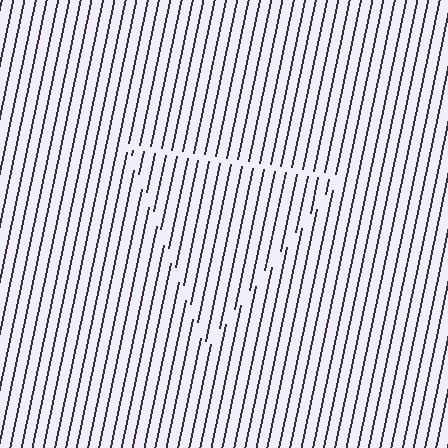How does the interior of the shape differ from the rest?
The interior of the shape contains the same grating, shifted by half a period — the contour is defined by the phase discontinuity where line-ends from the inner and outer gratings abut.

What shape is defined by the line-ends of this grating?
An illusory triangle. The interior of the shape contains the same grating, shifted by half a period — the contour is defined by the phase discontinuity where line-ends from the inner and outer gratings abut.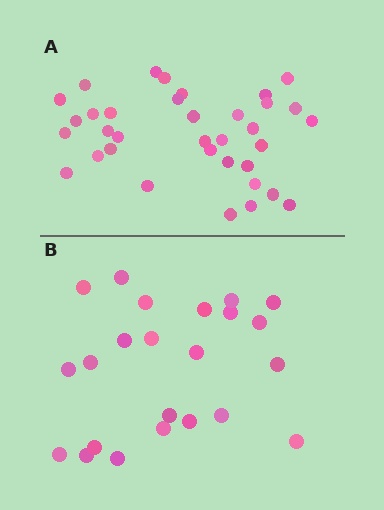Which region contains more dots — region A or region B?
Region A (the top region) has more dots.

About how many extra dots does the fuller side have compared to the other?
Region A has roughly 12 or so more dots than region B.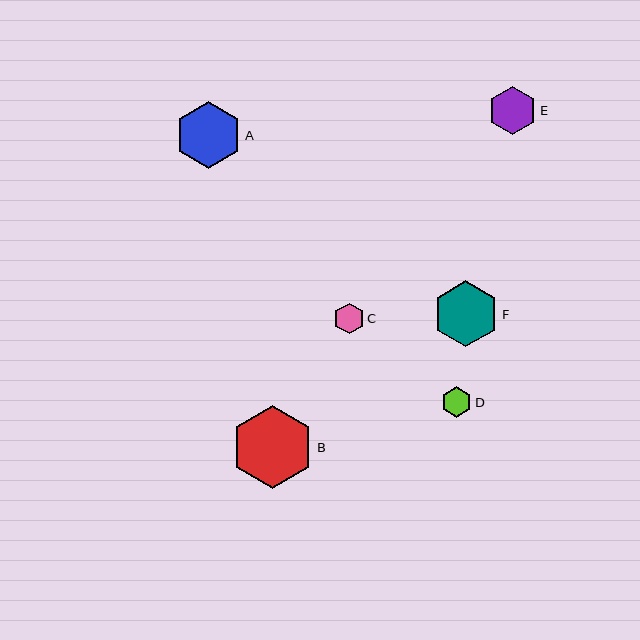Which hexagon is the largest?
Hexagon B is the largest with a size of approximately 83 pixels.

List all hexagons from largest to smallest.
From largest to smallest: B, A, F, E, D, C.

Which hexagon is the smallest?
Hexagon C is the smallest with a size of approximately 31 pixels.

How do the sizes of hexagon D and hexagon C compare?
Hexagon D and hexagon C are approximately the same size.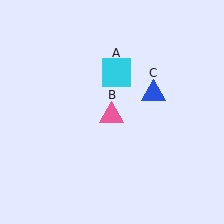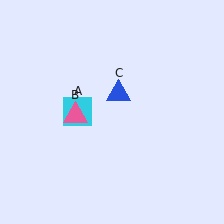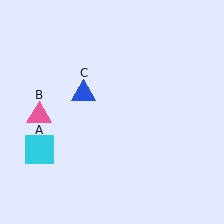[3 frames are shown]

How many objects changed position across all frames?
3 objects changed position: cyan square (object A), pink triangle (object B), blue triangle (object C).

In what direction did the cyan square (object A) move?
The cyan square (object A) moved down and to the left.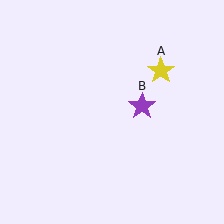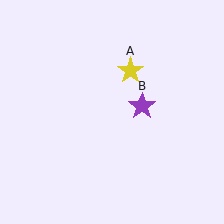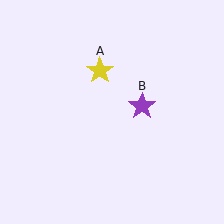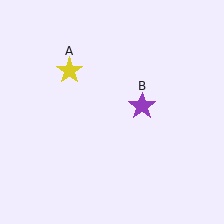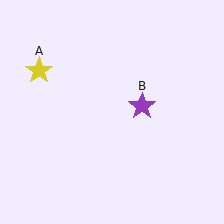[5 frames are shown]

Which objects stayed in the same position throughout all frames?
Purple star (object B) remained stationary.